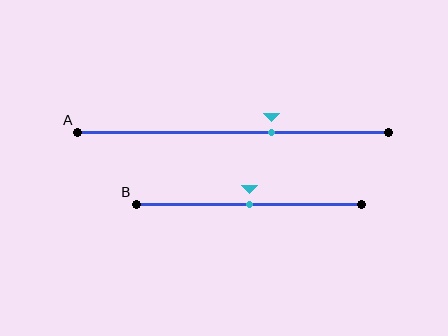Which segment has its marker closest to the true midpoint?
Segment B has its marker closest to the true midpoint.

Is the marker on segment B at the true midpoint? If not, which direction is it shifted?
Yes, the marker on segment B is at the true midpoint.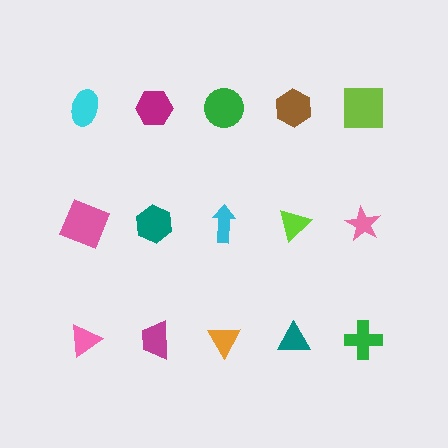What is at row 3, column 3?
An orange triangle.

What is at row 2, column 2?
A teal hexagon.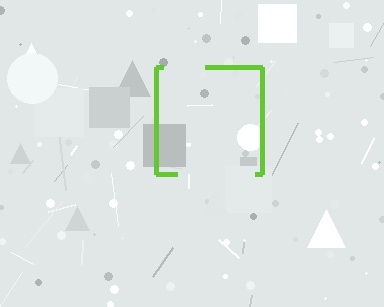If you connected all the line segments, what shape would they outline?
They would outline a square.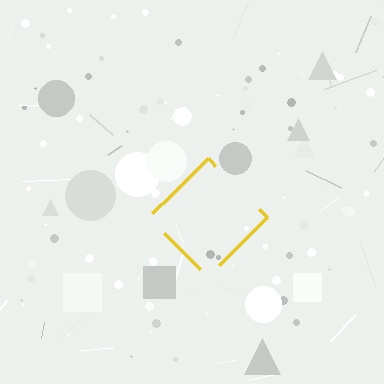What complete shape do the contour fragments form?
The contour fragments form a diamond.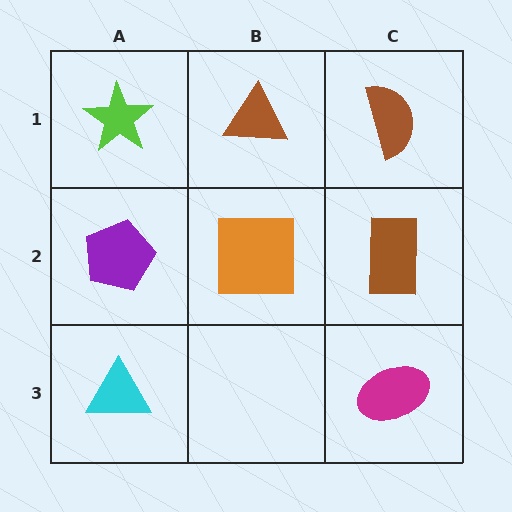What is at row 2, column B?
An orange square.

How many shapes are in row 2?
3 shapes.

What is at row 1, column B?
A brown triangle.